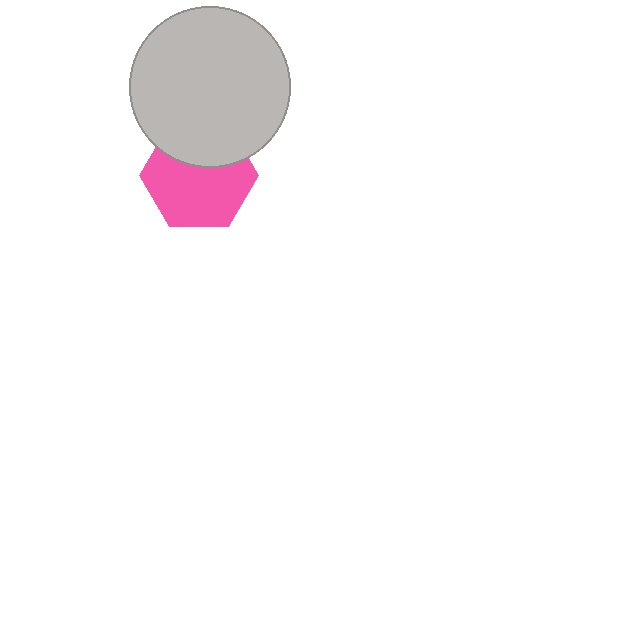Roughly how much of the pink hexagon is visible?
Most of it is visible (roughly 66%).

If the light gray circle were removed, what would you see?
You would see the complete pink hexagon.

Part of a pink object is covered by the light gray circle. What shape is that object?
It is a hexagon.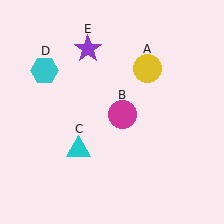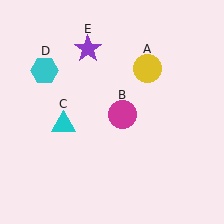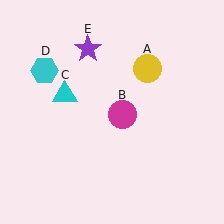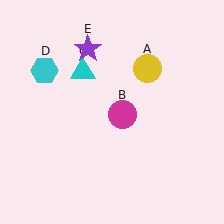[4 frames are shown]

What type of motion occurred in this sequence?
The cyan triangle (object C) rotated clockwise around the center of the scene.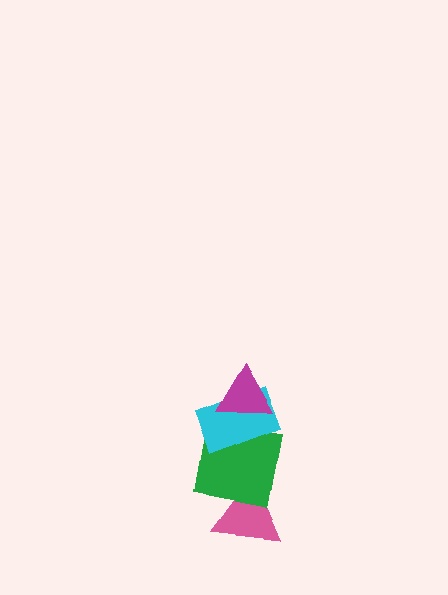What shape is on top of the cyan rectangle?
The magenta triangle is on top of the cyan rectangle.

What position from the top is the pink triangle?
The pink triangle is 4th from the top.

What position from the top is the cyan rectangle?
The cyan rectangle is 2nd from the top.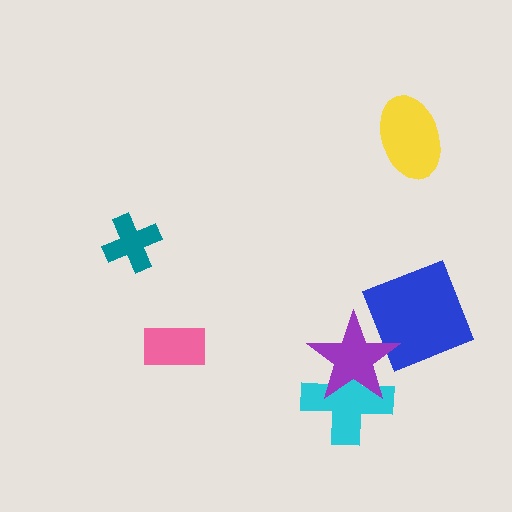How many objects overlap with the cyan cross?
1 object overlaps with the cyan cross.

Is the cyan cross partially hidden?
Yes, it is partially covered by another shape.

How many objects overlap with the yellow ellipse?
0 objects overlap with the yellow ellipse.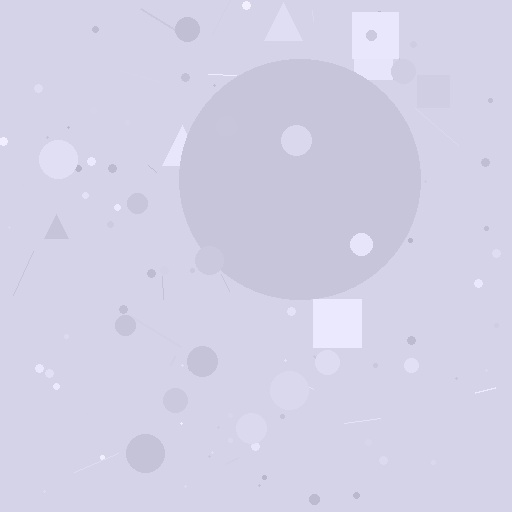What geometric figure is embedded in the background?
A circle is embedded in the background.